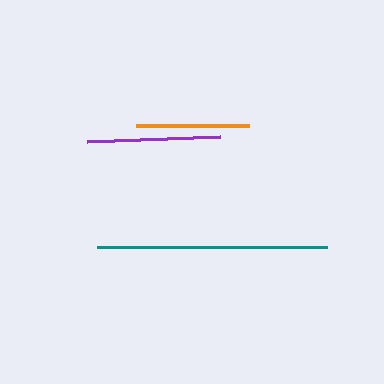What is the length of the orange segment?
The orange segment is approximately 114 pixels long.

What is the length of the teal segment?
The teal segment is approximately 230 pixels long.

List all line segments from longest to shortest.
From longest to shortest: teal, purple, orange.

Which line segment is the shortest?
The orange line is the shortest at approximately 114 pixels.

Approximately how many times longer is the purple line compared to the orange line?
The purple line is approximately 1.2 times the length of the orange line.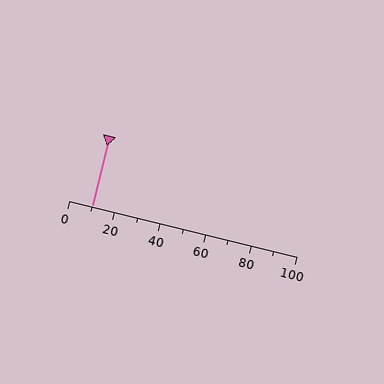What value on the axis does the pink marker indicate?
The marker indicates approximately 10.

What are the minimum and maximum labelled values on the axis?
The axis runs from 0 to 100.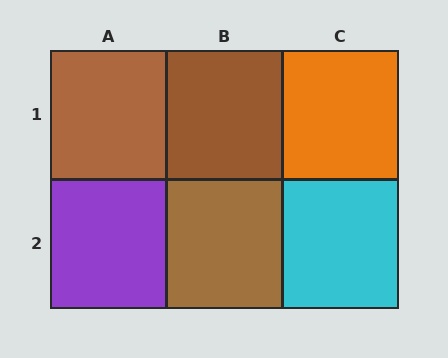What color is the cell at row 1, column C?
Orange.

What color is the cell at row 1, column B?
Brown.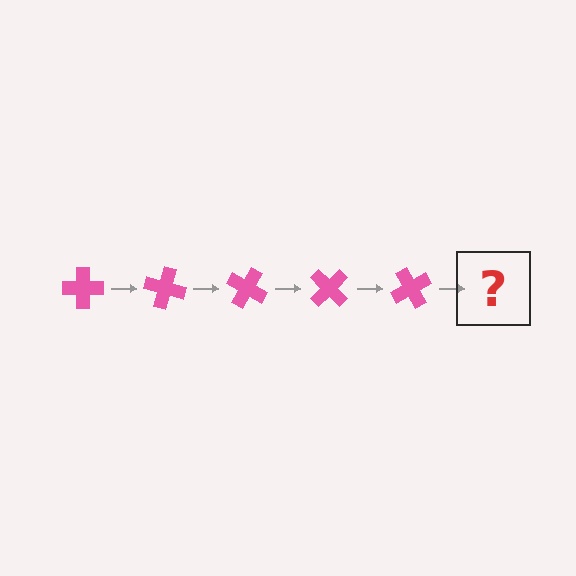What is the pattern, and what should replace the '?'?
The pattern is that the cross rotates 15 degrees each step. The '?' should be a pink cross rotated 75 degrees.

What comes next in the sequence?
The next element should be a pink cross rotated 75 degrees.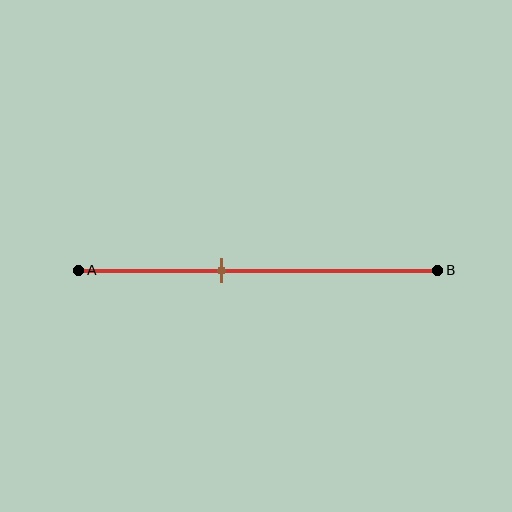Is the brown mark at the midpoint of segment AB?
No, the mark is at about 40% from A, not at the 50% midpoint.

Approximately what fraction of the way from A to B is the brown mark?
The brown mark is approximately 40% of the way from A to B.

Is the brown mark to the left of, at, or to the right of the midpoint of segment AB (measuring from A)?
The brown mark is to the left of the midpoint of segment AB.